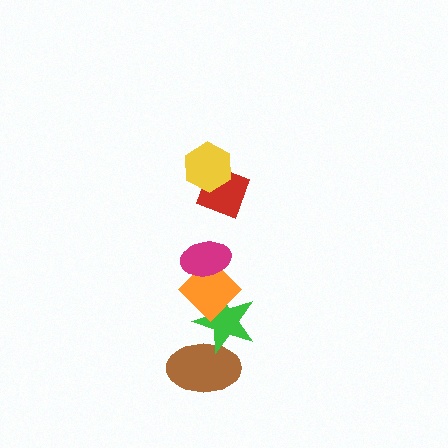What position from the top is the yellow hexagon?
The yellow hexagon is 1st from the top.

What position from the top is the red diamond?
The red diamond is 2nd from the top.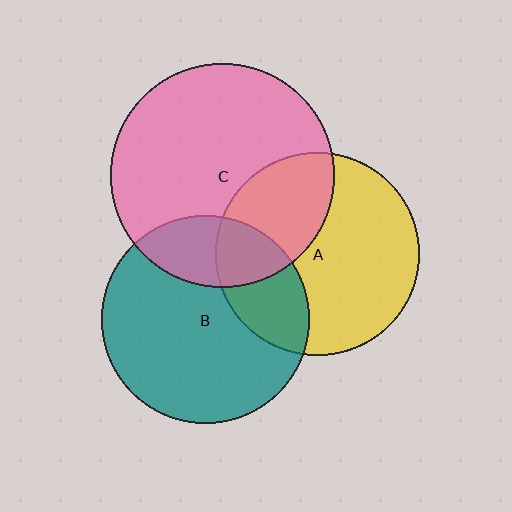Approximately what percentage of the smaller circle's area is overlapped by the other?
Approximately 25%.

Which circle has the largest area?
Circle C (pink).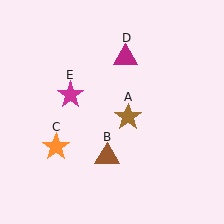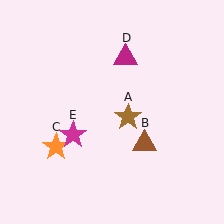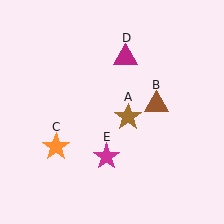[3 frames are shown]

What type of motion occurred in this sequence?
The brown triangle (object B), magenta star (object E) rotated counterclockwise around the center of the scene.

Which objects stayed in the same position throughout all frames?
Brown star (object A) and orange star (object C) and magenta triangle (object D) remained stationary.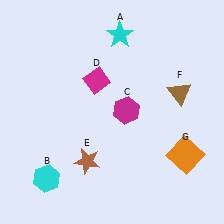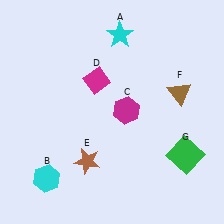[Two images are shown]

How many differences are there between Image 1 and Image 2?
There is 1 difference between the two images.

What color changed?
The square (G) changed from orange in Image 1 to green in Image 2.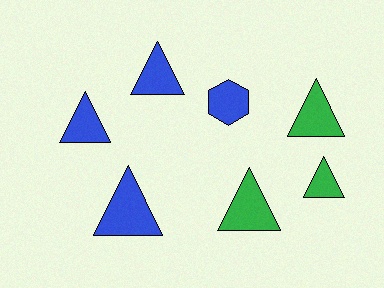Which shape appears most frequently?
Triangle, with 6 objects.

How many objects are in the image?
There are 7 objects.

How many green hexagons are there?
There are no green hexagons.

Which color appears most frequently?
Blue, with 4 objects.